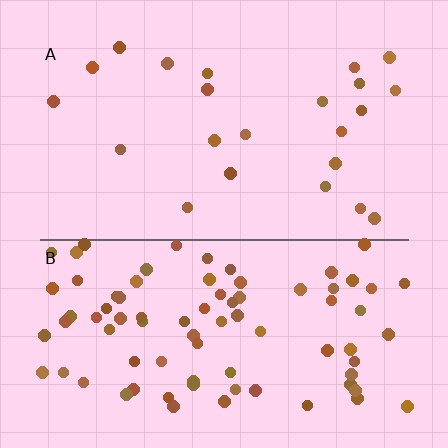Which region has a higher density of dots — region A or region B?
B (the bottom).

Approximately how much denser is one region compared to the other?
Approximately 3.7× — region B over region A.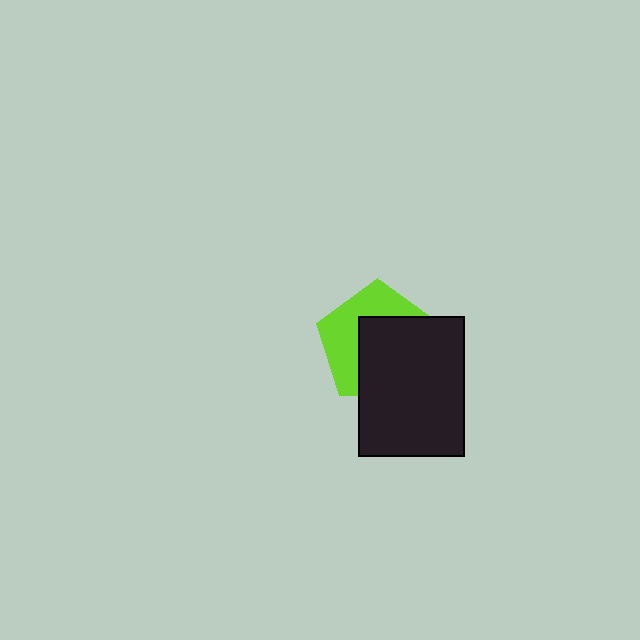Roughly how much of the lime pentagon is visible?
A small part of it is visible (roughly 43%).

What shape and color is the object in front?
The object in front is a black rectangle.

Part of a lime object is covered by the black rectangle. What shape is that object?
It is a pentagon.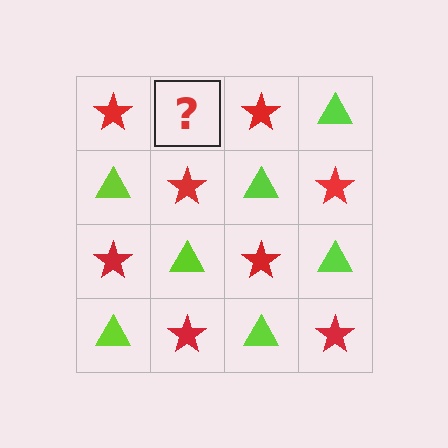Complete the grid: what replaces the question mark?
The question mark should be replaced with a lime triangle.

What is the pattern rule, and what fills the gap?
The rule is that it alternates red star and lime triangle in a checkerboard pattern. The gap should be filled with a lime triangle.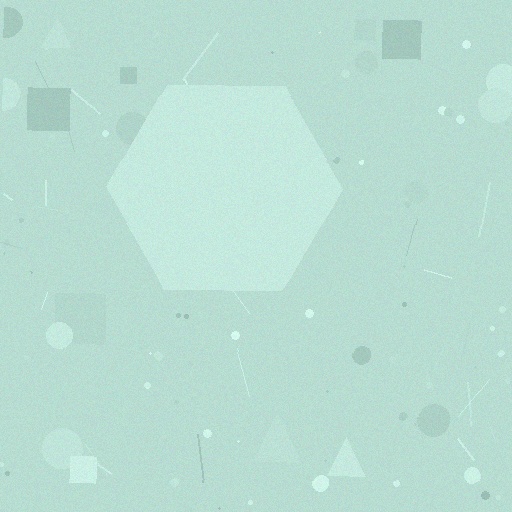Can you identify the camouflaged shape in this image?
The camouflaged shape is a hexagon.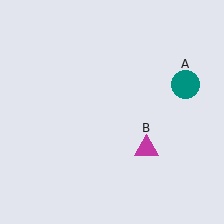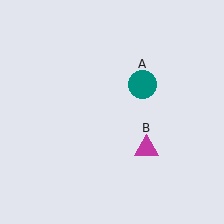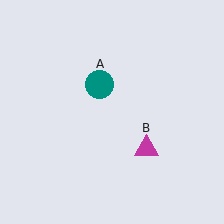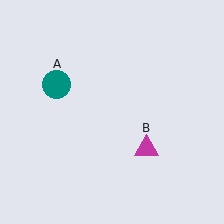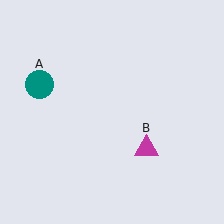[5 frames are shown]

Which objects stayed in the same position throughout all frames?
Magenta triangle (object B) remained stationary.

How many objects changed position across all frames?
1 object changed position: teal circle (object A).